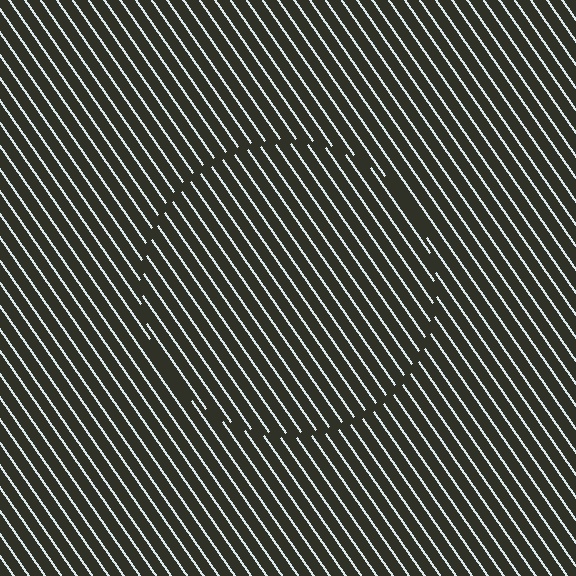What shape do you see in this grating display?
An illusory circle. The interior of the shape contains the same grating, shifted by half a period — the contour is defined by the phase discontinuity where line-ends from the inner and outer gratings abut.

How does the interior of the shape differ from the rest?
The interior of the shape contains the same grating, shifted by half a period — the contour is defined by the phase discontinuity where line-ends from the inner and outer gratings abut.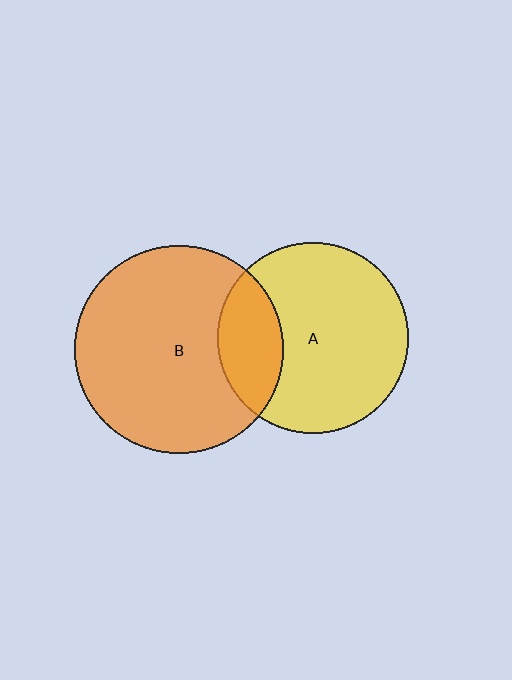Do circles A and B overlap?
Yes.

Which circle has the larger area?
Circle B (orange).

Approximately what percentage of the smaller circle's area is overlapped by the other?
Approximately 25%.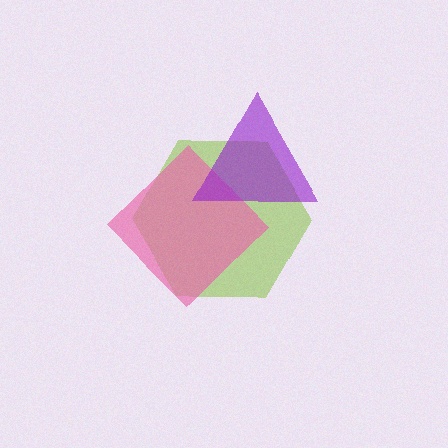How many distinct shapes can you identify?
There are 3 distinct shapes: a lime hexagon, a pink diamond, a purple triangle.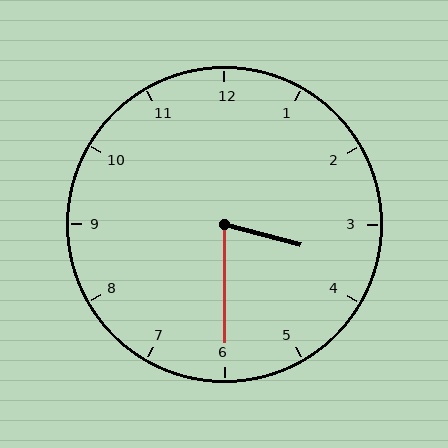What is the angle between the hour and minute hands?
Approximately 75 degrees.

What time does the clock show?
3:30.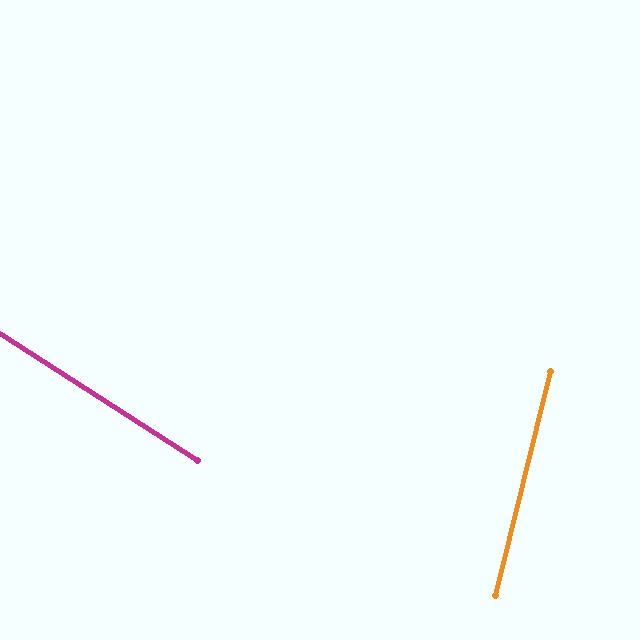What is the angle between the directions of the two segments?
Approximately 71 degrees.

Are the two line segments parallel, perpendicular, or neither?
Neither parallel nor perpendicular — they differ by about 71°.